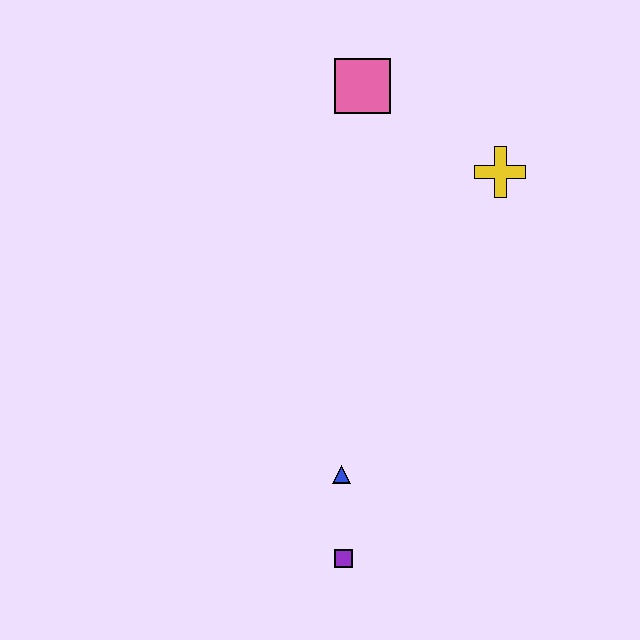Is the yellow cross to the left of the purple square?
No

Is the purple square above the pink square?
No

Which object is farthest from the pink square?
The purple square is farthest from the pink square.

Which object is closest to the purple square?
The blue triangle is closest to the purple square.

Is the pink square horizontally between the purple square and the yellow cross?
Yes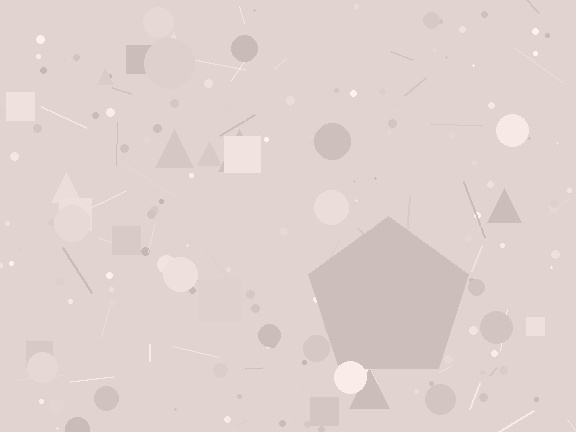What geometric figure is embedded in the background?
A pentagon is embedded in the background.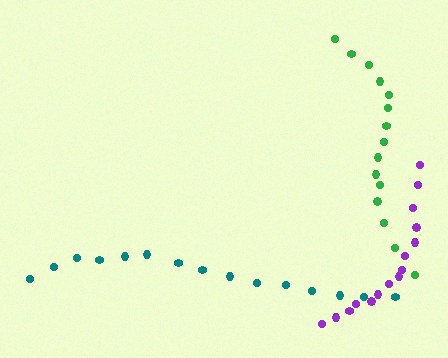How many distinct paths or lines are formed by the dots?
There are 3 distinct paths.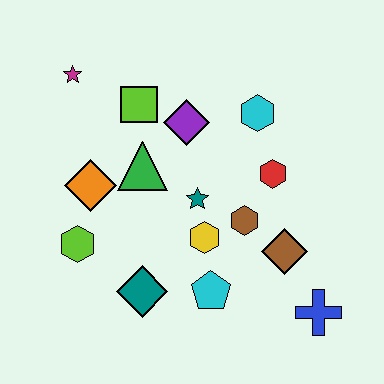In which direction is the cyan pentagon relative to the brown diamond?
The cyan pentagon is to the left of the brown diamond.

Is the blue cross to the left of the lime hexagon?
No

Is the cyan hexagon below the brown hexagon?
No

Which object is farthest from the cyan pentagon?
The magenta star is farthest from the cyan pentagon.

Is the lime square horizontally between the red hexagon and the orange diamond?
Yes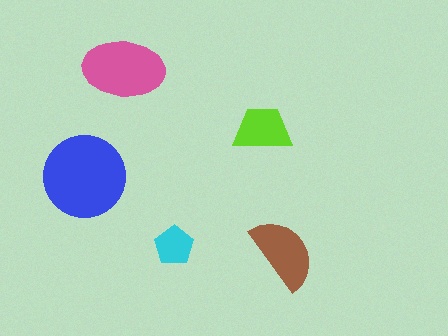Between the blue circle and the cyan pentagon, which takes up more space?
The blue circle.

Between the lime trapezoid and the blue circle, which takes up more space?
The blue circle.